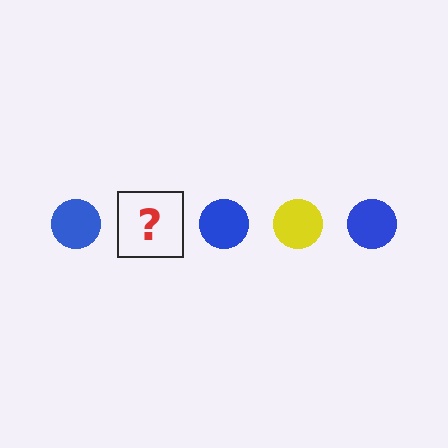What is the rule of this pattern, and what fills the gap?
The rule is that the pattern cycles through blue, yellow circles. The gap should be filled with a yellow circle.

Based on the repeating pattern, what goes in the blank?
The blank should be a yellow circle.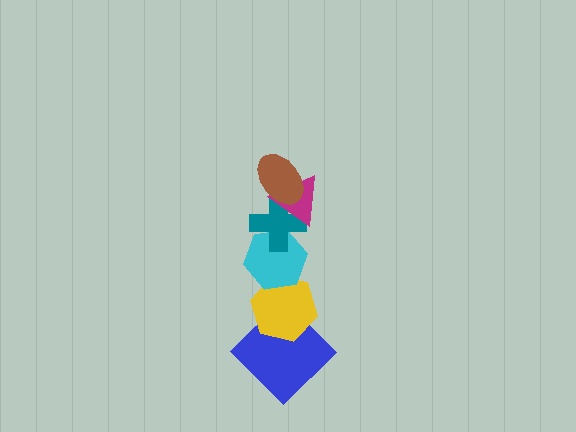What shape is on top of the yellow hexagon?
The cyan hexagon is on top of the yellow hexagon.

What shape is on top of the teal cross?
The magenta triangle is on top of the teal cross.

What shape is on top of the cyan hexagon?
The teal cross is on top of the cyan hexagon.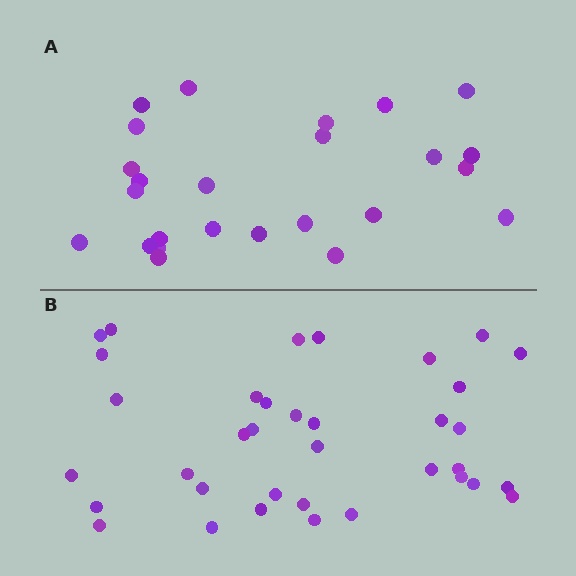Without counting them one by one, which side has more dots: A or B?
Region B (the bottom region) has more dots.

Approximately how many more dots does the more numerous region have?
Region B has roughly 12 or so more dots than region A.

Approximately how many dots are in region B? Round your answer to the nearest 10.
About 40 dots. (The exact count is 36, which rounds to 40.)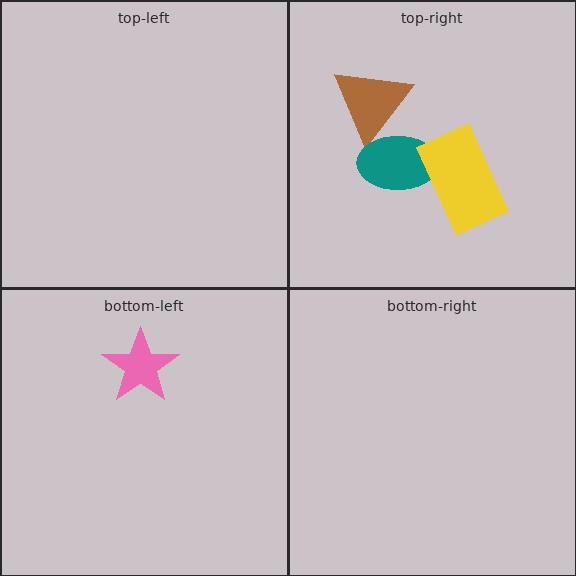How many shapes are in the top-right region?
3.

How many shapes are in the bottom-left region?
1.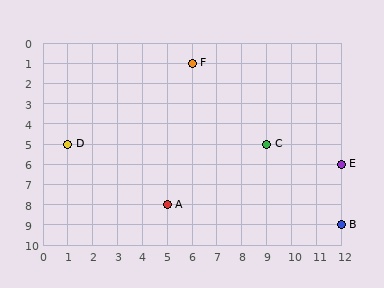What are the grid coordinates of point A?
Point A is at grid coordinates (5, 8).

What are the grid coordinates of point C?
Point C is at grid coordinates (9, 5).